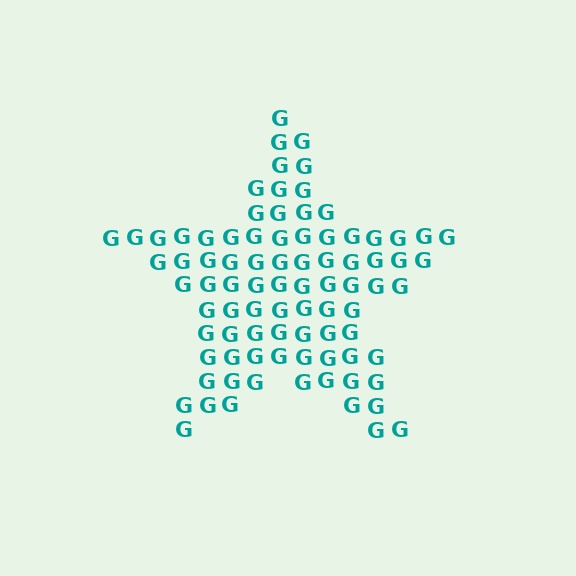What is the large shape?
The large shape is a star.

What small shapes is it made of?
It is made of small letter G's.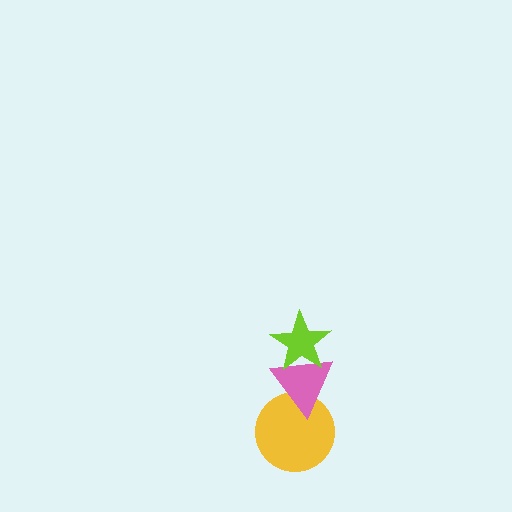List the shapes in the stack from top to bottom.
From top to bottom: the lime star, the pink triangle, the yellow circle.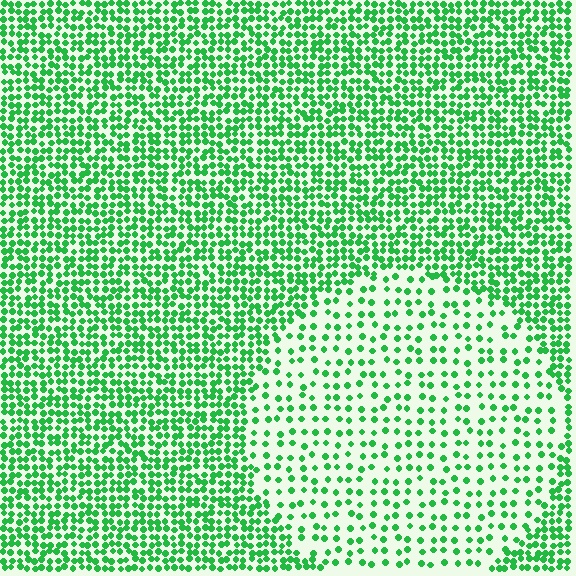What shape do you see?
I see a circle.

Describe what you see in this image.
The image contains small green elements arranged at two different densities. A circle-shaped region is visible where the elements are less densely packed than the surrounding area.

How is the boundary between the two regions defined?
The boundary is defined by a change in element density (approximately 2.4x ratio). All elements are the same color, size, and shape.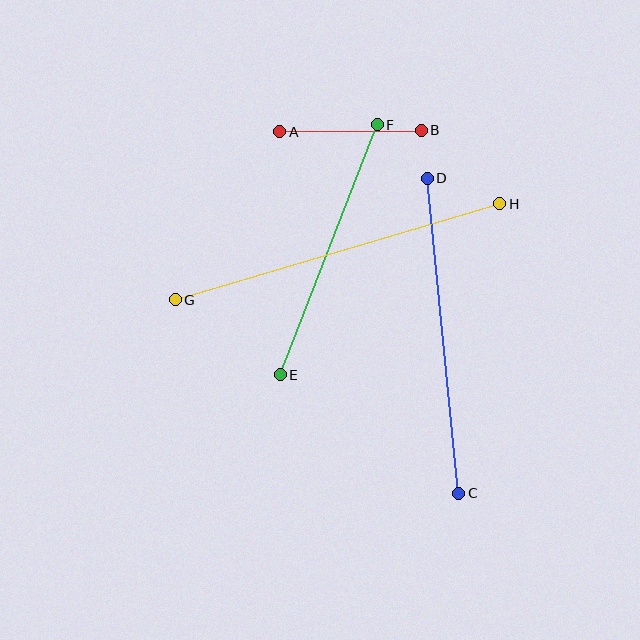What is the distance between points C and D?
The distance is approximately 317 pixels.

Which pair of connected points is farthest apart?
Points G and H are farthest apart.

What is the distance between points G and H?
The distance is approximately 338 pixels.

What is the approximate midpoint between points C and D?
The midpoint is at approximately (443, 336) pixels.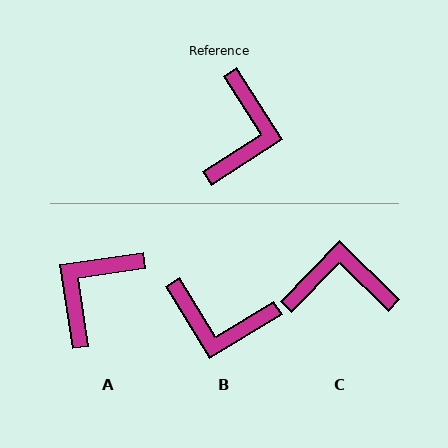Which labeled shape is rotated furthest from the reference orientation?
A, about 156 degrees away.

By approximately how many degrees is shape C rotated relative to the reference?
Approximately 103 degrees counter-clockwise.